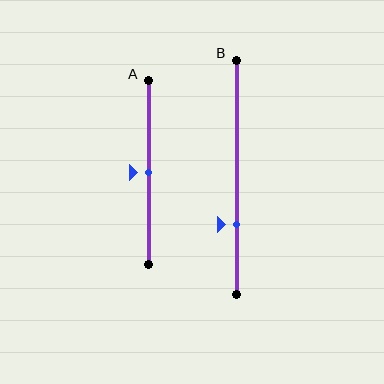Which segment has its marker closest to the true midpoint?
Segment A has its marker closest to the true midpoint.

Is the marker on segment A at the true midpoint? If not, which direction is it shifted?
Yes, the marker on segment A is at the true midpoint.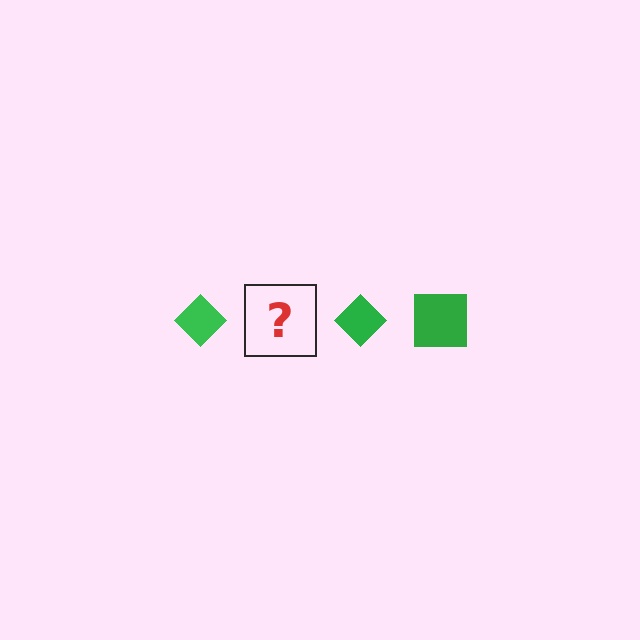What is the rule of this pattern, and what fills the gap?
The rule is that the pattern cycles through diamond, square shapes in green. The gap should be filled with a green square.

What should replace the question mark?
The question mark should be replaced with a green square.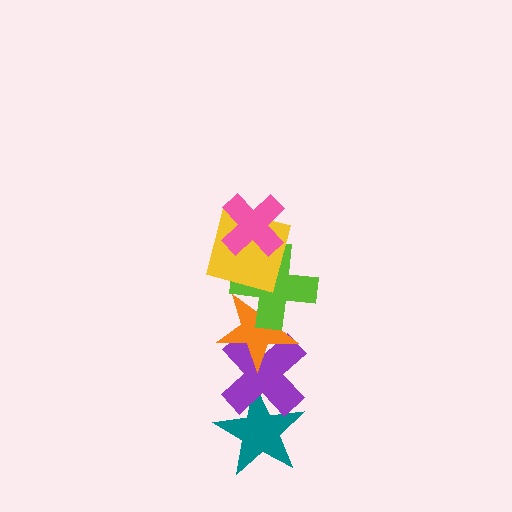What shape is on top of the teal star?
The purple cross is on top of the teal star.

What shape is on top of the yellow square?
The pink cross is on top of the yellow square.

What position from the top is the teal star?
The teal star is 6th from the top.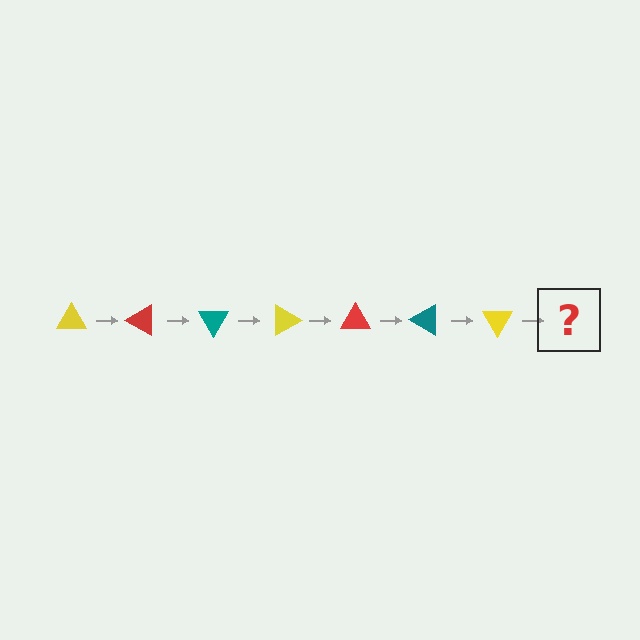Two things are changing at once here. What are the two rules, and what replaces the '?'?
The two rules are that it rotates 30 degrees each step and the color cycles through yellow, red, and teal. The '?' should be a red triangle, rotated 210 degrees from the start.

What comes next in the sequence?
The next element should be a red triangle, rotated 210 degrees from the start.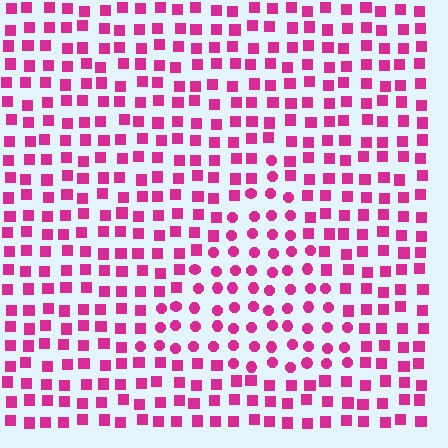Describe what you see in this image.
The image is filled with small magenta elements arranged in a uniform grid. A triangle-shaped region contains circles, while the surrounding area contains squares. The boundary is defined purely by the change in element shape.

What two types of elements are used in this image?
The image uses circles inside the triangle region and squares outside it.